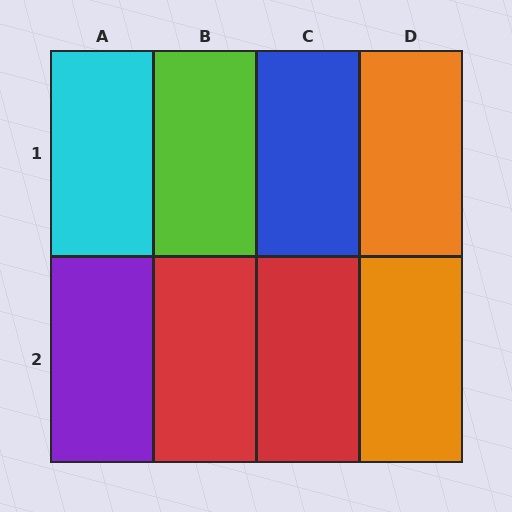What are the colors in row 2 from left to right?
Purple, red, red, orange.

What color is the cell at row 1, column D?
Orange.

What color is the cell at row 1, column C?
Blue.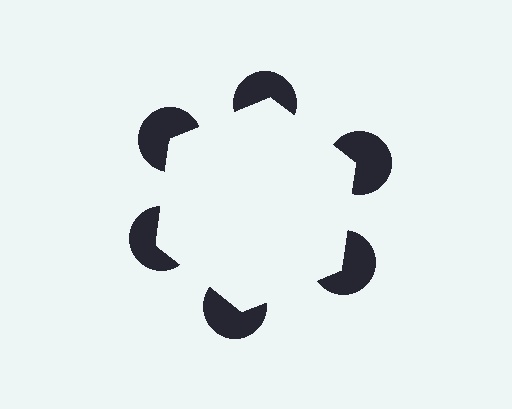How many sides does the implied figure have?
6 sides.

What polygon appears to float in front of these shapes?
An illusory hexagon — its edges are inferred from the aligned wedge cuts in the pac-man discs, not physically drawn.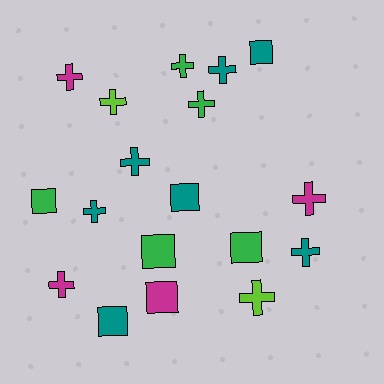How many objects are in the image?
There are 18 objects.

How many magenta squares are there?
There is 1 magenta square.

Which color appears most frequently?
Teal, with 7 objects.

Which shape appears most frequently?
Cross, with 11 objects.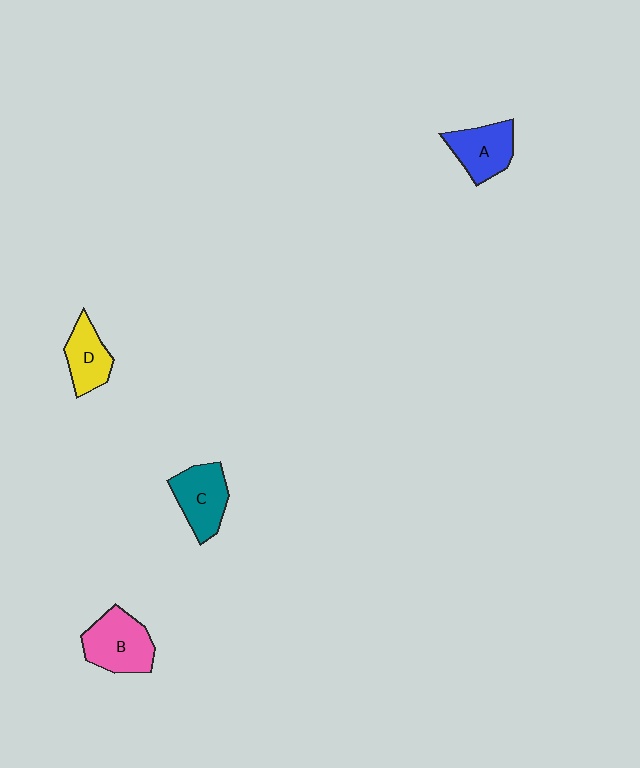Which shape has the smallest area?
Shape D (yellow).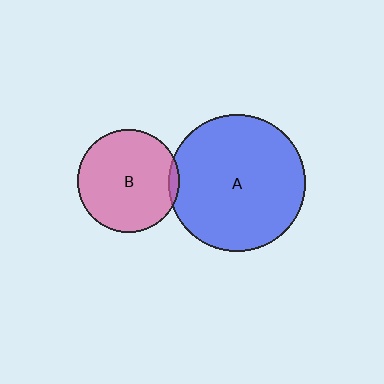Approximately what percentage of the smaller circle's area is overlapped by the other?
Approximately 5%.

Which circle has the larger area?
Circle A (blue).